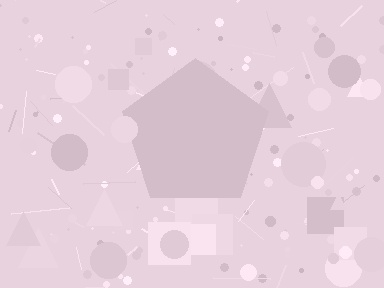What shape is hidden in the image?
A pentagon is hidden in the image.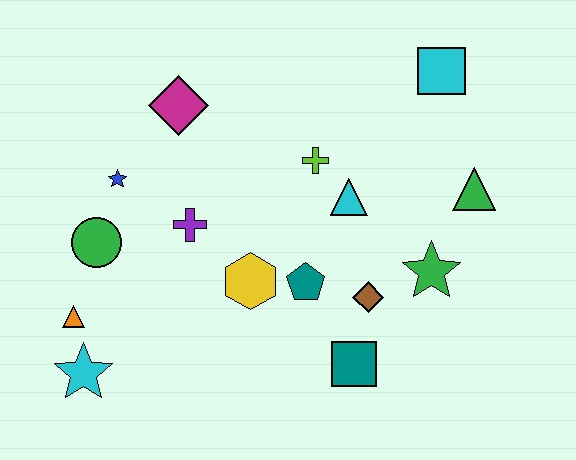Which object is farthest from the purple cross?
The cyan square is farthest from the purple cross.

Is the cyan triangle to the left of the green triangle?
Yes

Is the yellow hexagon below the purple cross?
Yes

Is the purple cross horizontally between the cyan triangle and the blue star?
Yes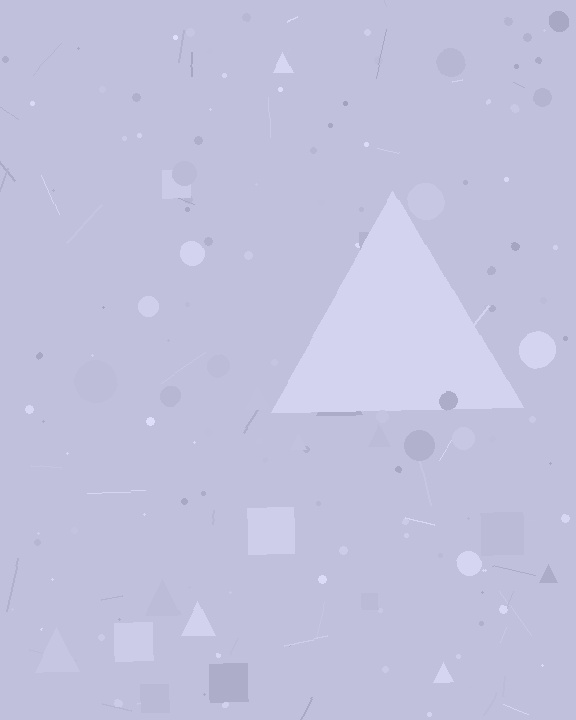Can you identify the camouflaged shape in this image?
The camouflaged shape is a triangle.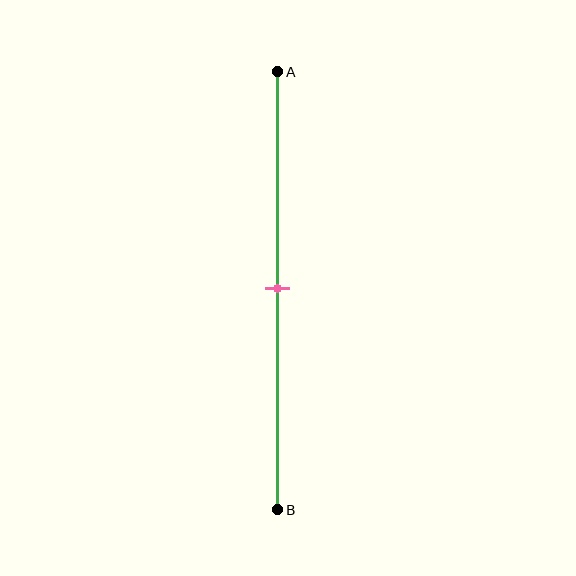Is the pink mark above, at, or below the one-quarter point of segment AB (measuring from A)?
The pink mark is below the one-quarter point of segment AB.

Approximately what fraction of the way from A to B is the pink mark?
The pink mark is approximately 50% of the way from A to B.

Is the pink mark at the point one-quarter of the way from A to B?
No, the mark is at about 50% from A, not at the 25% one-quarter point.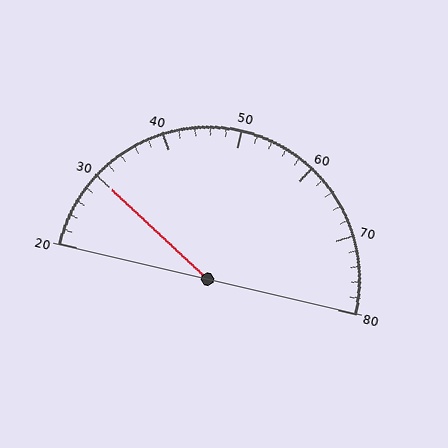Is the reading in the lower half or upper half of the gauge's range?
The reading is in the lower half of the range (20 to 80).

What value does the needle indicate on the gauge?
The needle indicates approximately 30.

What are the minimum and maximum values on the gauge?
The gauge ranges from 20 to 80.